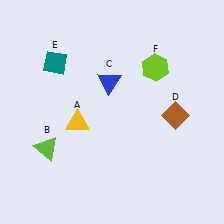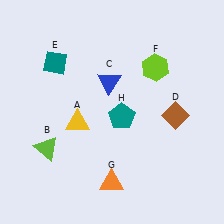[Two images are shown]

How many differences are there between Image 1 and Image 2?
There are 2 differences between the two images.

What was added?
An orange triangle (G), a teal pentagon (H) were added in Image 2.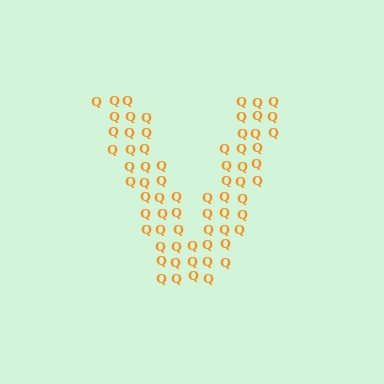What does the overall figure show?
The overall figure shows the letter V.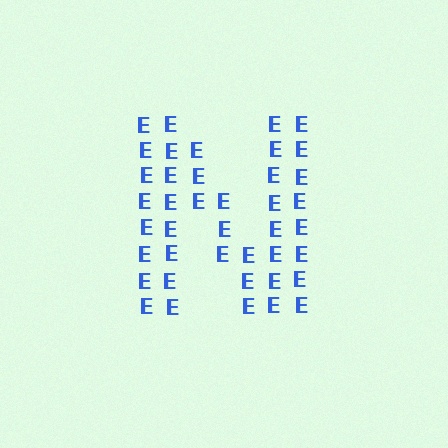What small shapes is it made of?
It is made of small letter E's.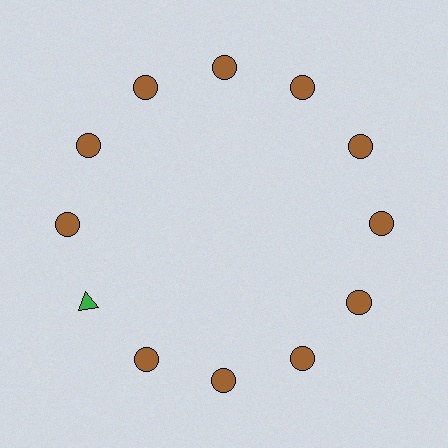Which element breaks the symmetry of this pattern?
The green triangle at roughly the 8 o'clock position breaks the symmetry. All other shapes are brown circles.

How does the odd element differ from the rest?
It differs in both color (green instead of brown) and shape (triangle instead of circle).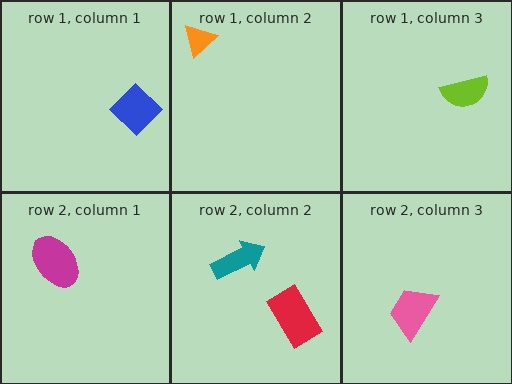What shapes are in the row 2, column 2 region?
The teal arrow, the red rectangle.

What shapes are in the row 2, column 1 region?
The magenta ellipse.